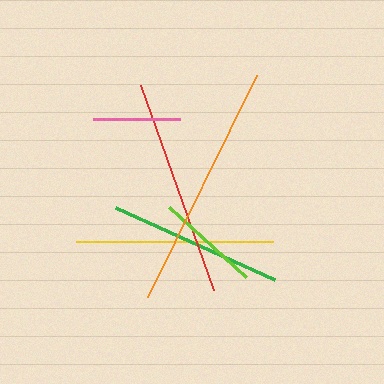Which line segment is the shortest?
The pink line is the shortest at approximately 87 pixels.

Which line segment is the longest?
The orange line is the longest at approximately 248 pixels.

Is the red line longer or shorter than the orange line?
The orange line is longer than the red line.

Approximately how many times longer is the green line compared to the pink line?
The green line is approximately 2.0 times the length of the pink line.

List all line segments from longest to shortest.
From longest to shortest: orange, red, yellow, green, lime, pink.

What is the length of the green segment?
The green segment is approximately 174 pixels long.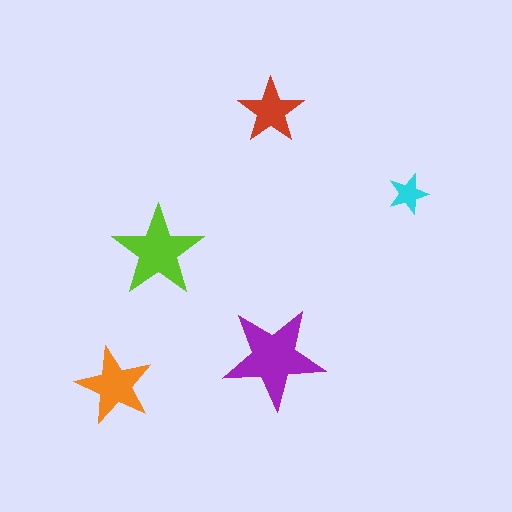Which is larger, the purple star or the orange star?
The purple one.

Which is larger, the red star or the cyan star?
The red one.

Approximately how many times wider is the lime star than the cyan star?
About 2 times wider.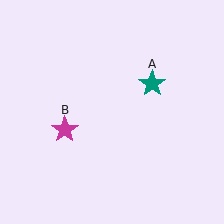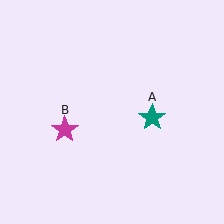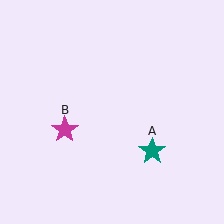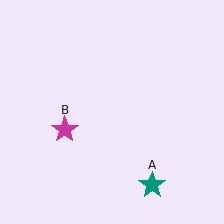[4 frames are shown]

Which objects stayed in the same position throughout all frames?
Magenta star (object B) remained stationary.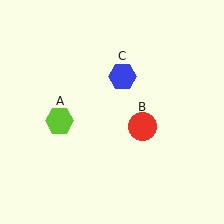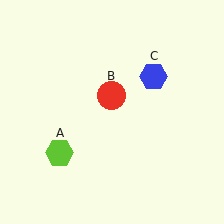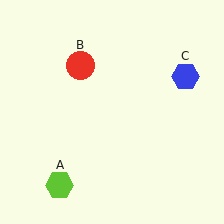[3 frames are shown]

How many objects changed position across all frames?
3 objects changed position: lime hexagon (object A), red circle (object B), blue hexagon (object C).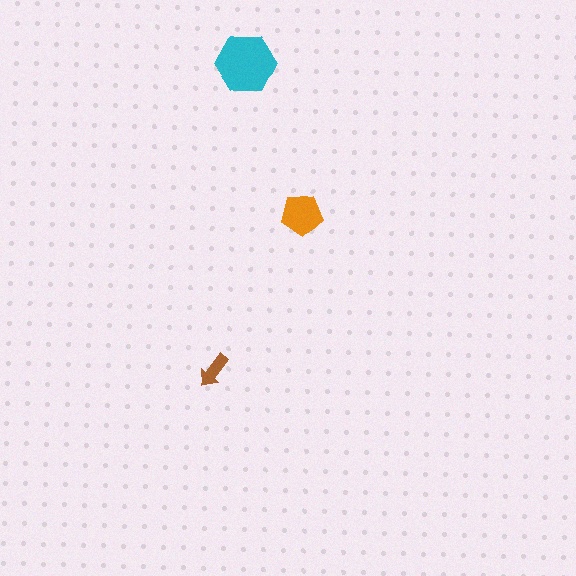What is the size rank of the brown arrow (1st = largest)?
3rd.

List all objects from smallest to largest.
The brown arrow, the orange pentagon, the cyan hexagon.